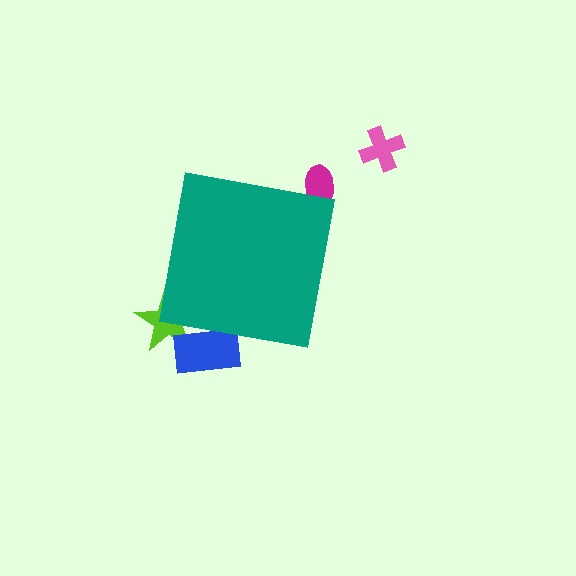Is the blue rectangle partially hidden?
Yes, the blue rectangle is partially hidden behind the teal square.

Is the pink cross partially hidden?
No, the pink cross is fully visible.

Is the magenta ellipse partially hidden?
Yes, the magenta ellipse is partially hidden behind the teal square.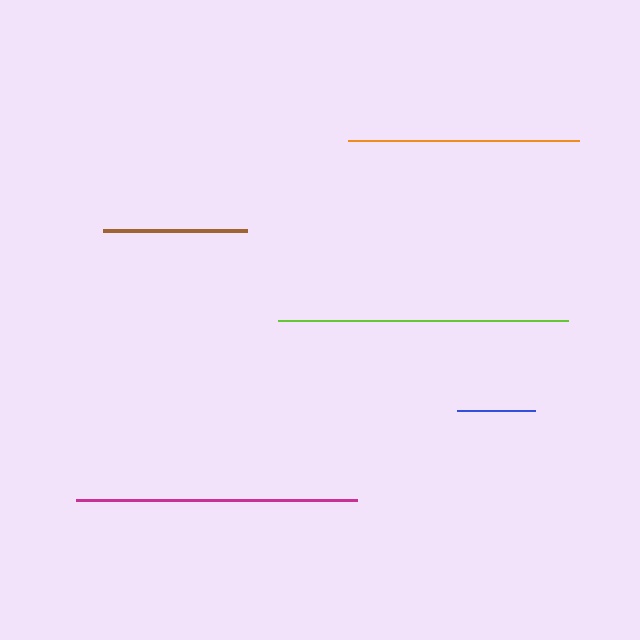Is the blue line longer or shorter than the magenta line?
The magenta line is longer than the blue line.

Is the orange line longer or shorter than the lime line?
The lime line is longer than the orange line.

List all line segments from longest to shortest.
From longest to shortest: lime, magenta, orange, brown, blue.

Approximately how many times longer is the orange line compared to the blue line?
The orange line is approximately 2.9 times the length of the blue line.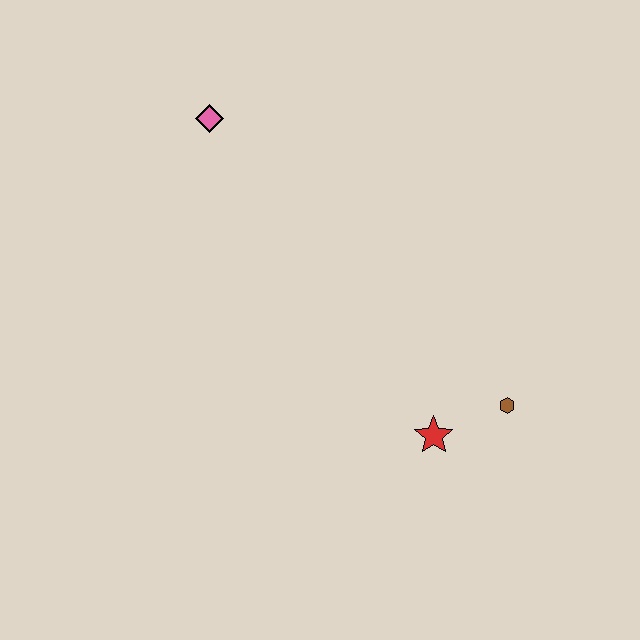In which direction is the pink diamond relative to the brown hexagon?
The pink diamond is to the left of the brown hexagon.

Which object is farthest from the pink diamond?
The brown hexagon is farthest from the pink diamond.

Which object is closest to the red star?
The brown hexagon is closest to the red star.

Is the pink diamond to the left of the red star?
Yes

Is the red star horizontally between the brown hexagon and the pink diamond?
Yes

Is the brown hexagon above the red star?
Yes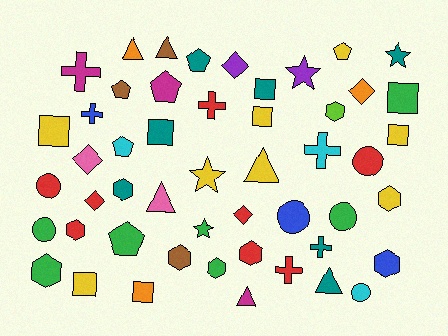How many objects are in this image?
There are 50 objects.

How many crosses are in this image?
There are 6 crosses.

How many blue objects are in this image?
There are 3 blue objects.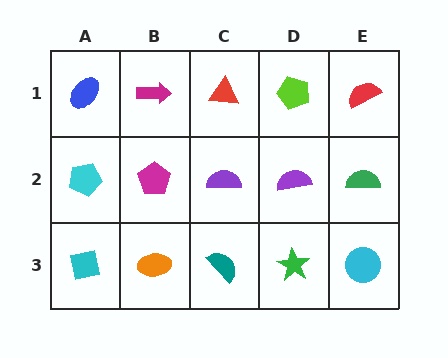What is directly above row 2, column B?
A magenta arrow.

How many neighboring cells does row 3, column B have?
3.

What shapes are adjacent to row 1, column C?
A purple semicircle (row 2, column C), a magenta arrow (row 1, column B), a lime pentagon (row 1, column D).